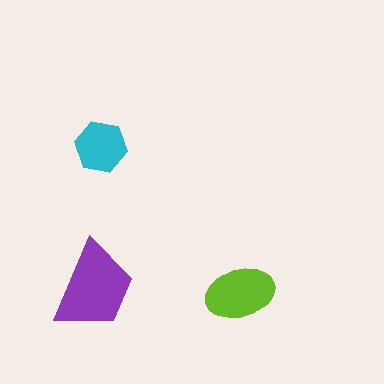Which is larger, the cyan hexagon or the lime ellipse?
The lime ellipse.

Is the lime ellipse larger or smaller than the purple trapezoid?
Smaller.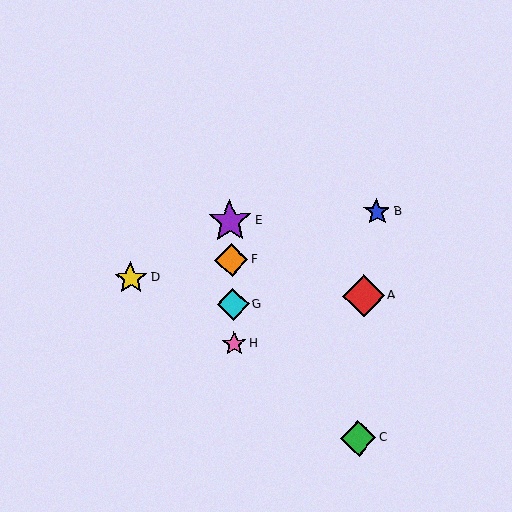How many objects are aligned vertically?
4 objects (E, F, G, H) are aligned vertically.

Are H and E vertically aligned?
Yes, both are at x≈234.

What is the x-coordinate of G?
Object G is at x≈233.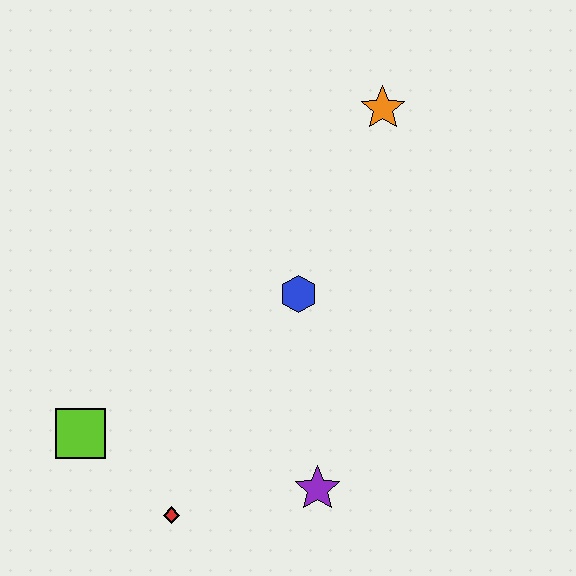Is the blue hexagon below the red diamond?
No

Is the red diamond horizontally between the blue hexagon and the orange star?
No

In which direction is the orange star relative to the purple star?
The orange star is above the purple star.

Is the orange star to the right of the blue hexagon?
Yes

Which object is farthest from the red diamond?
The orange star is farthest from the red diamond.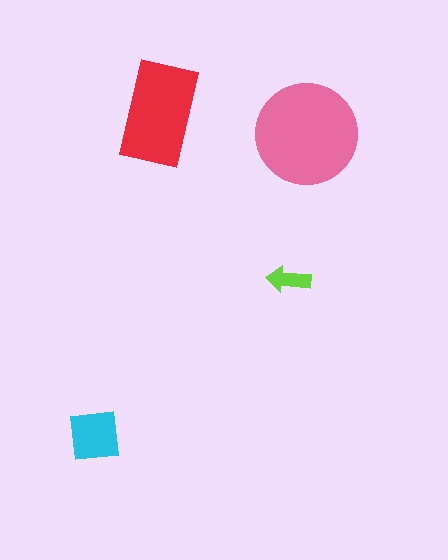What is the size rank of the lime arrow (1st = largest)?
4th.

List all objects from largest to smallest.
The pink circle, the red rectangle, the cyan square, the lime arrow.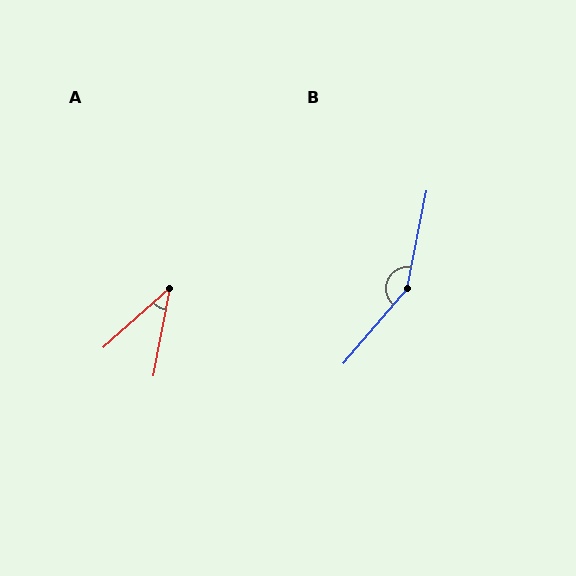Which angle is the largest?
B, at approximately 151 degrees.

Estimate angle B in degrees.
Approximately 151 degrees.